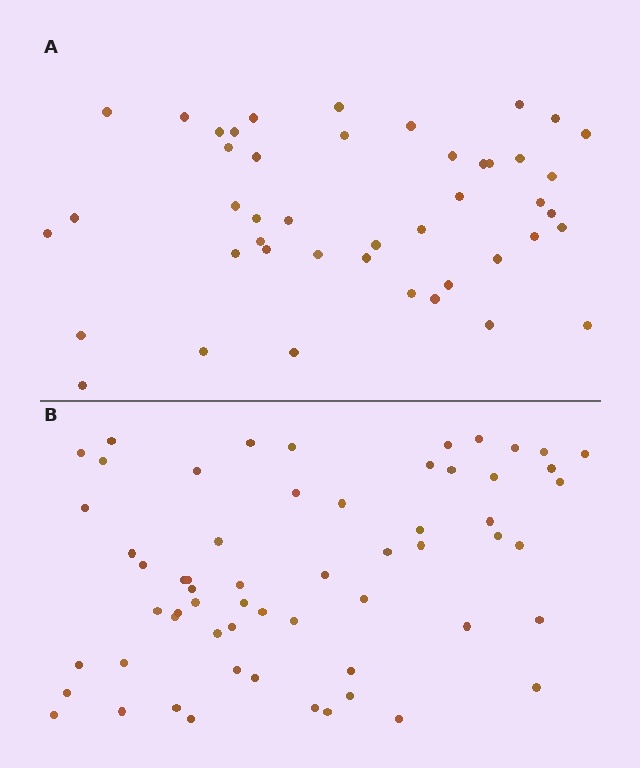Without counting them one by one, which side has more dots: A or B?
Region B (the bottom region) has more dots.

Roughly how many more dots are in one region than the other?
Region B has approximately 15 more dots than region A.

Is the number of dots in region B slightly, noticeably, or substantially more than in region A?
Region B has noticeably more, but not dramatically so. The ratio is roughly 1.3 to 1.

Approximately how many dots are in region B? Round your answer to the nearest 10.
About 60 dots.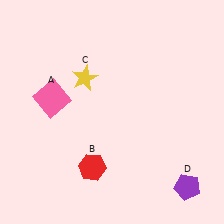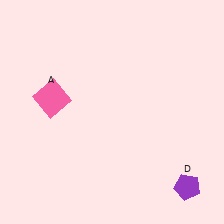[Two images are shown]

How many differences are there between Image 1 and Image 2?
There are 2 differences between the two images.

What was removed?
The yellow star (C), the red hexagon (B) were removed in Image 2.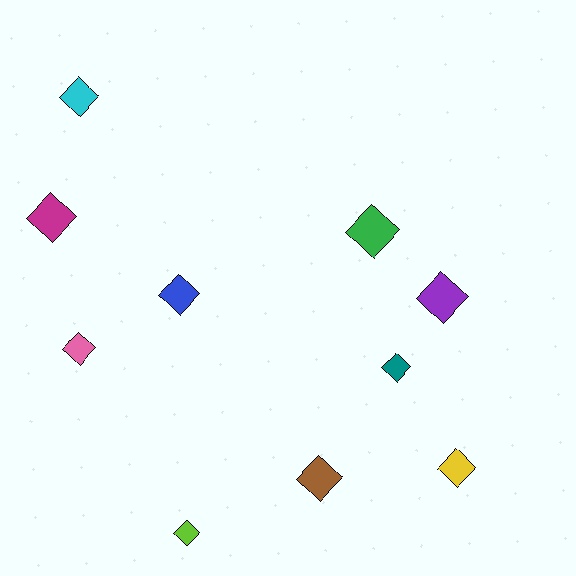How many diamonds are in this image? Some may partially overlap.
There are 10 diamonds.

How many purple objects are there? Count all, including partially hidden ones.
There is 1 purple object.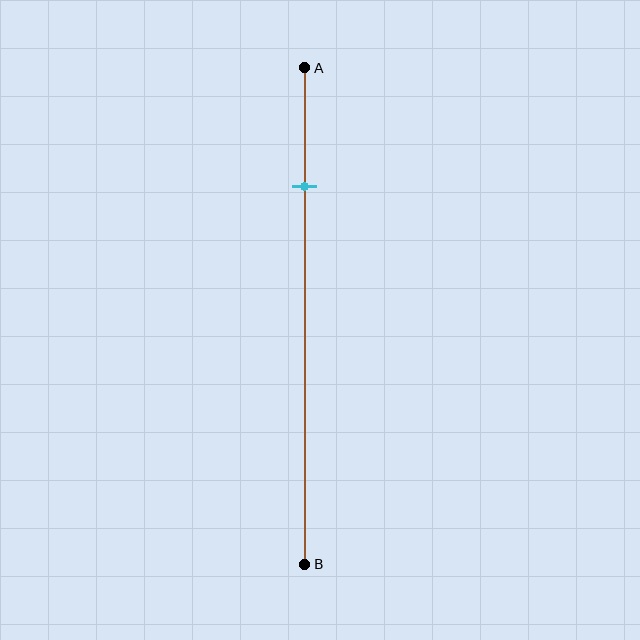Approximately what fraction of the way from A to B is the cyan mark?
The cyan mark is approximately 25% of the way from A to B.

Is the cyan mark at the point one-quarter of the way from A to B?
Yes, the mark is approximately at the one-quarter point.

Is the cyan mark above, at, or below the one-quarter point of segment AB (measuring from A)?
The cyan mark is approximately at the one-quarter point of segment AB.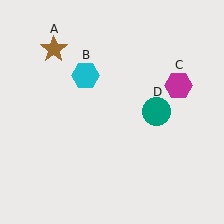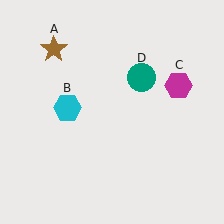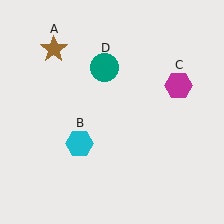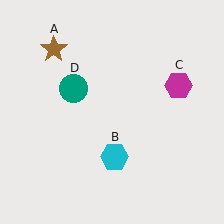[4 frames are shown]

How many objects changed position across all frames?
2 objects changed position: cyan hexagon (object B), teal circle (object D).